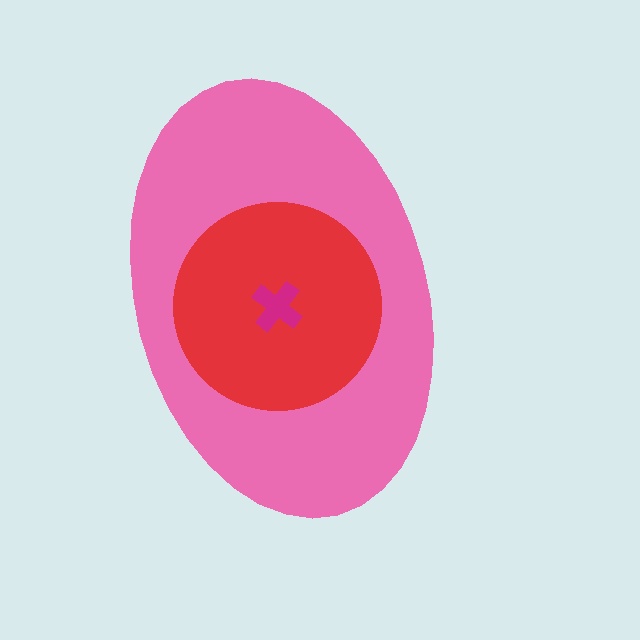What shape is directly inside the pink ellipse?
The red circle.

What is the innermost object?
The magenta cross.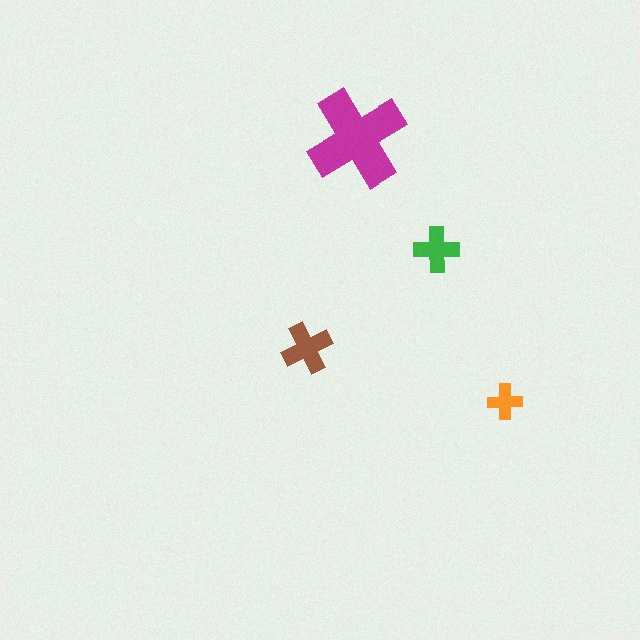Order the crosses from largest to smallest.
the magenta one, the brown one, the green one, the orange one.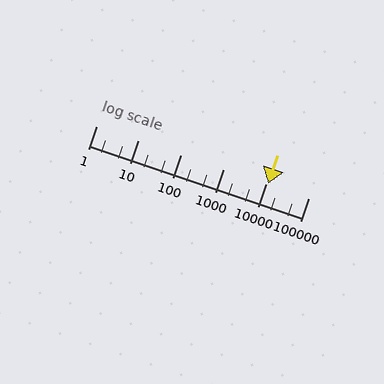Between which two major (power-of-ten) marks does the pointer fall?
The pointer is between 10000 and 100000.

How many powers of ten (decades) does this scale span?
The scale spans 5 decades, from 1 to 100000.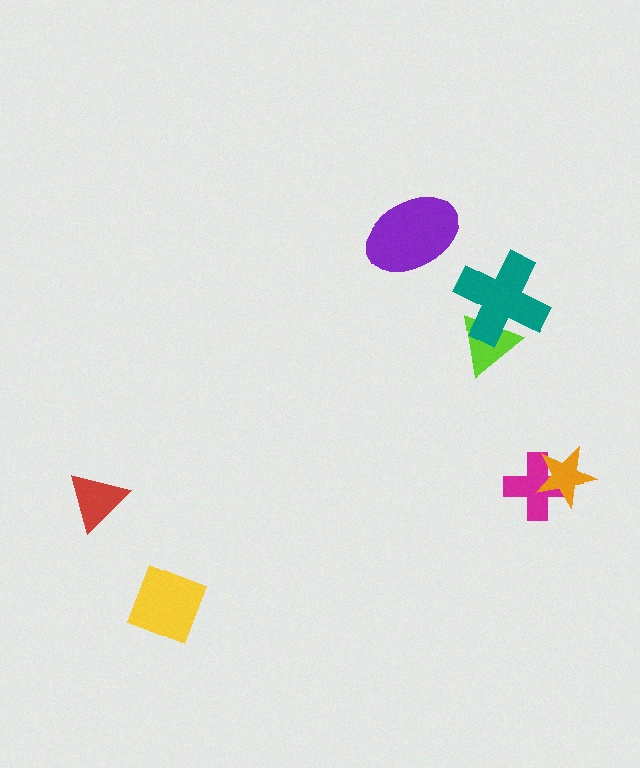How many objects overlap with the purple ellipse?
0 objects overlap with the purple ellipse.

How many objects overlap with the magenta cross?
1 object overlaps with the magenta cross.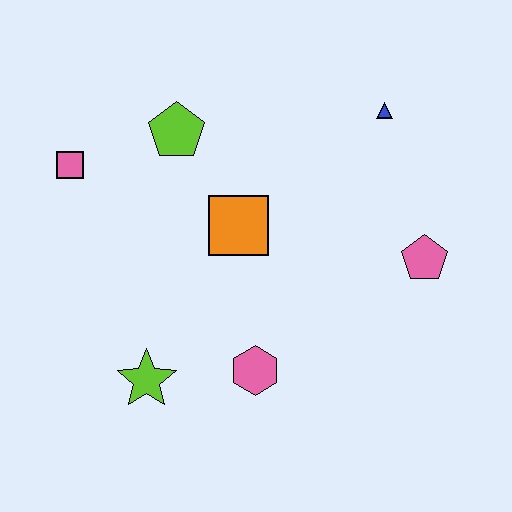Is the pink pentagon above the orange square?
No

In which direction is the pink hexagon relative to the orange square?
The pink hexagon is below the orange square.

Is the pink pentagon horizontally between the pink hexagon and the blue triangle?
No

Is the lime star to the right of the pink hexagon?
No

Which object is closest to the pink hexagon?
The lime star is closest to the pink hexagon.